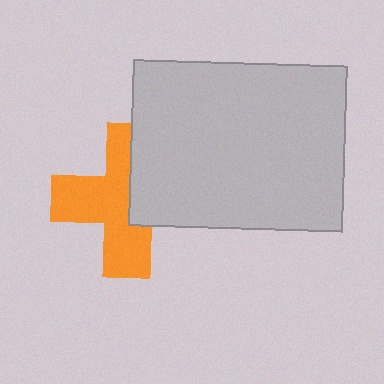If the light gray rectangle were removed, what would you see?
You would see the complete orange cross.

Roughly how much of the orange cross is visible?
About half of it is visible (roughly 60%).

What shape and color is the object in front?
The object in front is a light gray rectangle.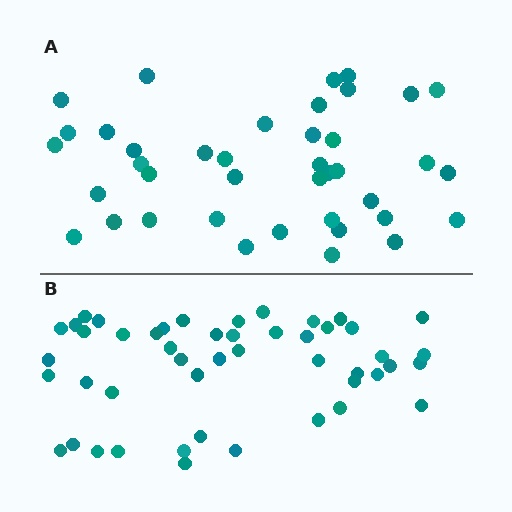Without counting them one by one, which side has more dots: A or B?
Region B (the bottom region) has more dots.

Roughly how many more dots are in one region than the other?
Region B has roughly 8 or so more dots than region A.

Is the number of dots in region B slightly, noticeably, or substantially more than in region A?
Region B has only slightly more — the two regions are fairly close. The ratio is roughly 1.2 to 1.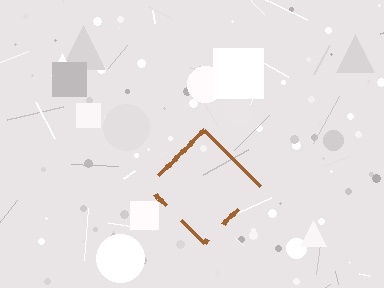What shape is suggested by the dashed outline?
The dashed outline suggests a diamond.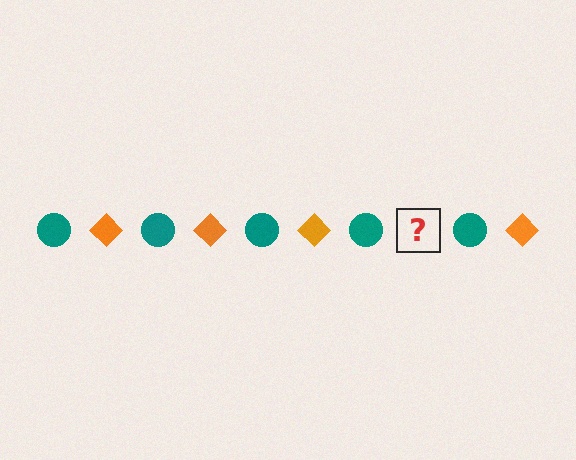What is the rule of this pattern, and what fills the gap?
The rule is that the pattern alternates between teal circle and orange diamond. The gap should be filled with an orange diamond.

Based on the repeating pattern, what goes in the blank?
The blank should be an orange diamond.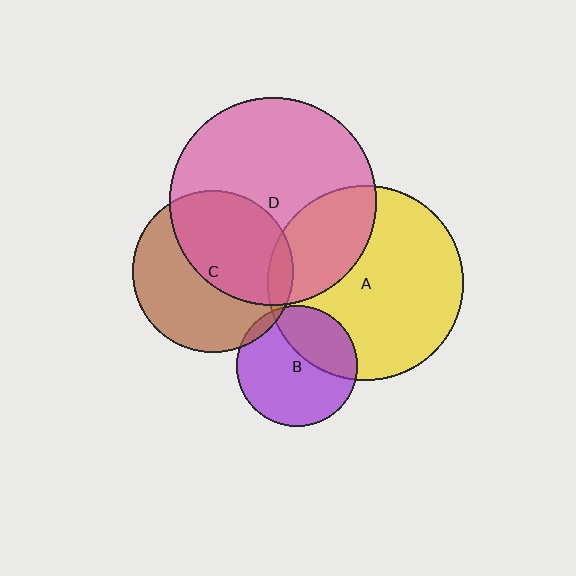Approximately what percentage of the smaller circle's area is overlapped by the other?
Approximately 5%.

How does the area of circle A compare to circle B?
Approximately 2.6 times.